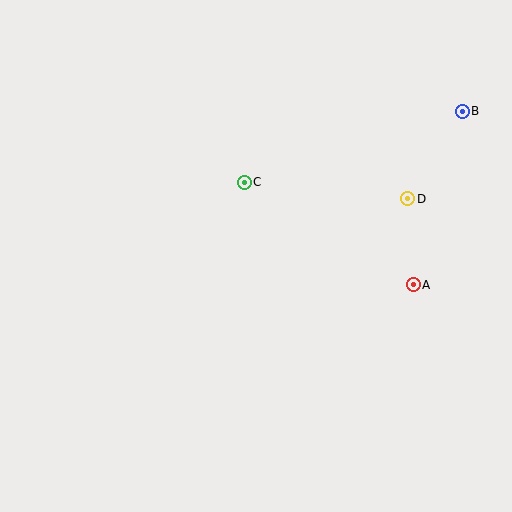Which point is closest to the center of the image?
Point C at (244, 182) is closest to the center.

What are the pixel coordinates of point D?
Point D is at (408, 199).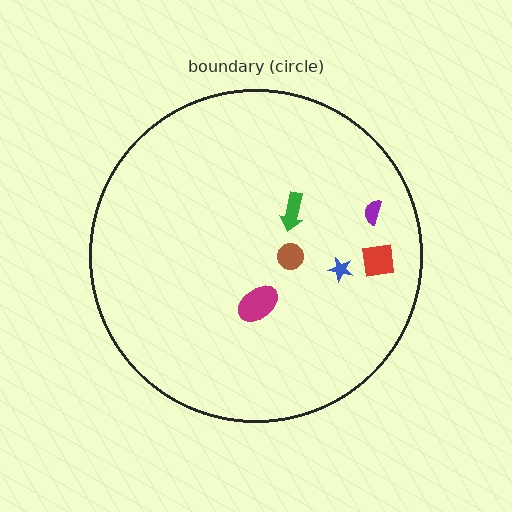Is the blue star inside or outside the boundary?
Inside.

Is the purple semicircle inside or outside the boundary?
Inside.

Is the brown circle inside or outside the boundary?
Inside.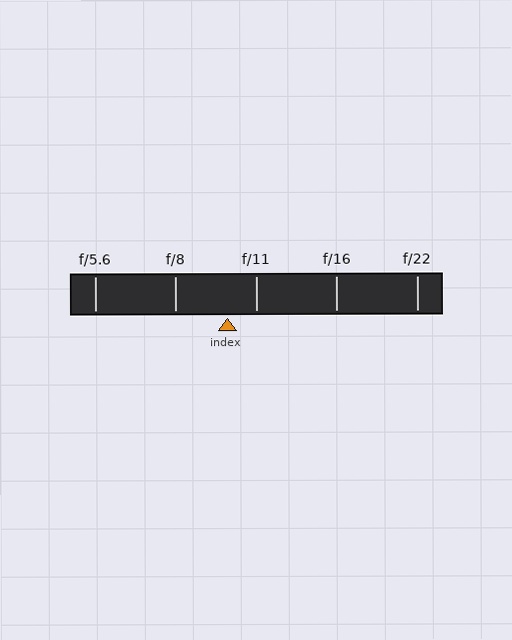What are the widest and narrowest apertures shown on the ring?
The widest aperture shown is f/5.6 and the narrowest is f/22.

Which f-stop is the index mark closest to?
The index mark is closest to f/11.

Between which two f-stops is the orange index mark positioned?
The index mark is between f/8 and f/11.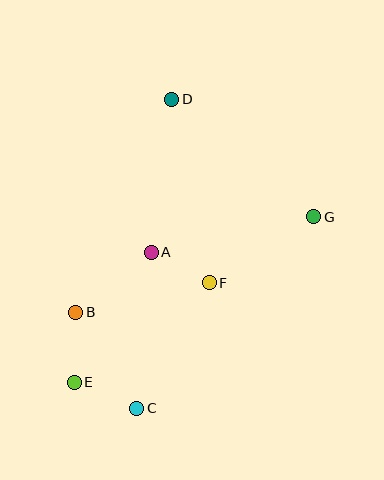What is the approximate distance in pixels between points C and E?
The distance between C and E is approximately 68 pixels.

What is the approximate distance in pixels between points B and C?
The distance between B and C is approximately 114 pixels.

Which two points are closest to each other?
Points A and F are closest to each other.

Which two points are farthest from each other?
Points C and D are farthest from each other.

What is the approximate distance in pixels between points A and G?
The distance between A and G is approximately 166 pixels.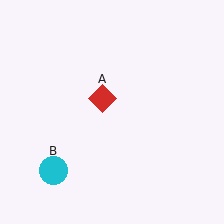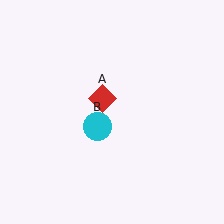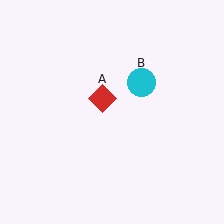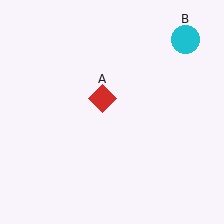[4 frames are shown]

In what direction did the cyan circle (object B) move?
The cyan circle (object B) moved up and to the right.